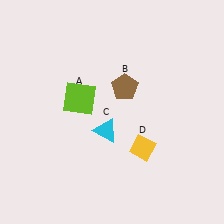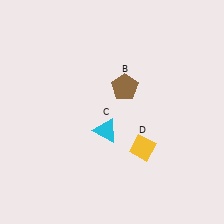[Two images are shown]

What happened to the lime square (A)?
The lime square (A) was removed in Image 2. It was in the top-left area of Image 1.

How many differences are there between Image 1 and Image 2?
There is 1 difference between the two images.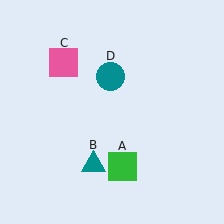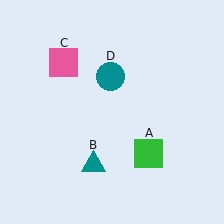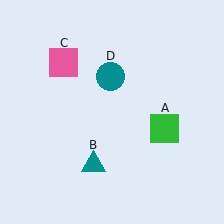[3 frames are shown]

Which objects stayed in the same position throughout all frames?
Teal triangle (object B) and pink square (object C) and teal circle (object D) remained stationary.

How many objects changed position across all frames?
1 object changed position: green square (object A).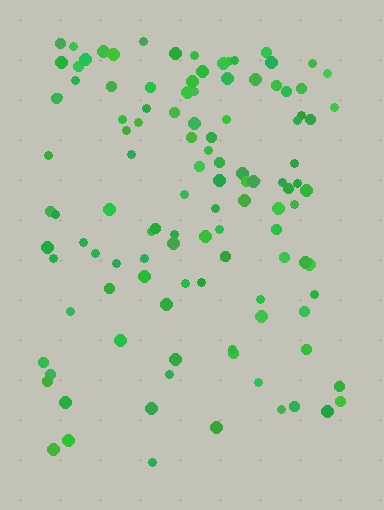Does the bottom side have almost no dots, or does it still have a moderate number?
Still a moderate number, just noticeably fewer than the top.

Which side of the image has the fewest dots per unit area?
The bottom.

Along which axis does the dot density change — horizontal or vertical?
Vertical.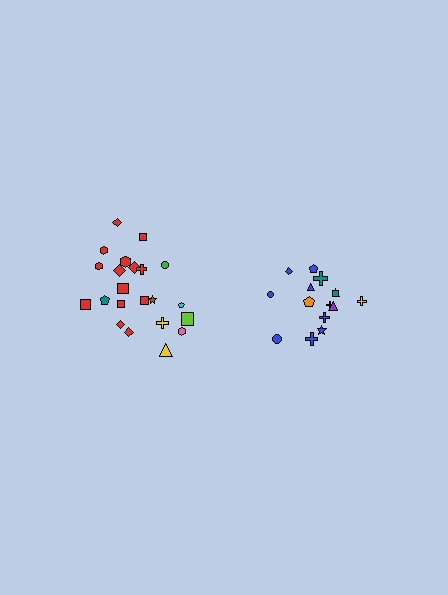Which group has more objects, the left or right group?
The left group.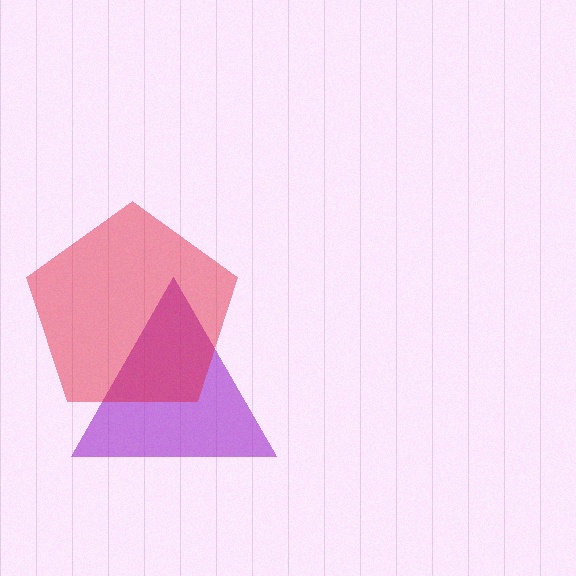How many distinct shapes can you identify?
There are 2 distinct shapes: a purple triangle, a red pentagon.